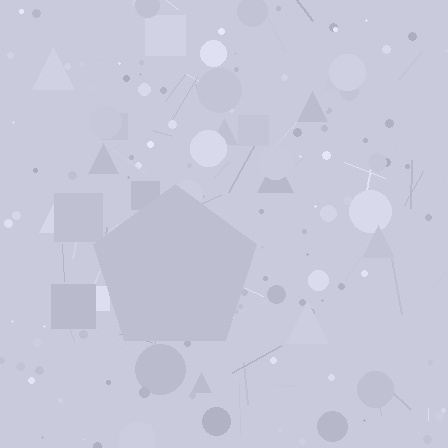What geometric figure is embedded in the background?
A pentagon is embedded in the background.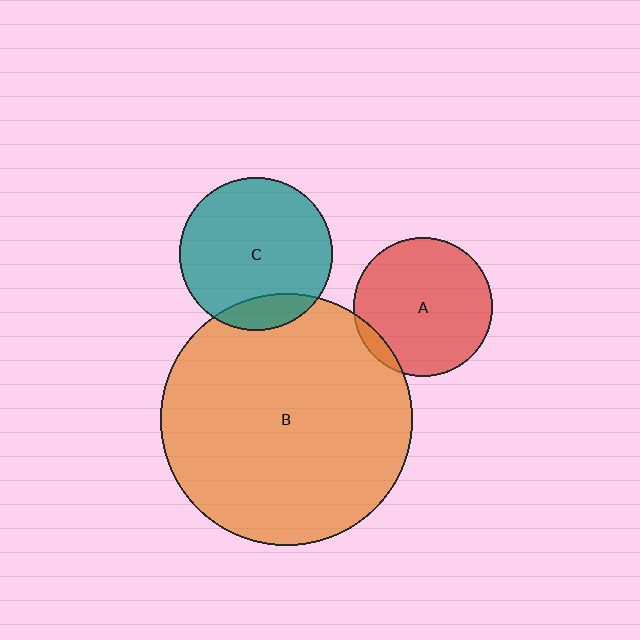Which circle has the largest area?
Circle B (orange).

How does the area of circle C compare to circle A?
Approximately 1.2 times.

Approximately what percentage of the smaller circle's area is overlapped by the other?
Approximately 15%.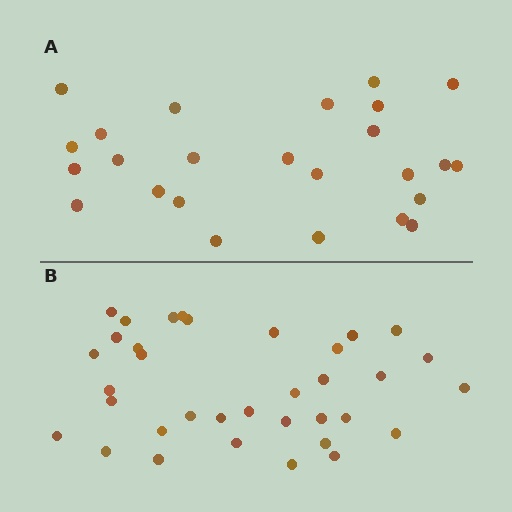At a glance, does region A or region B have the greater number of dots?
Region B (the bottom region) has more dots.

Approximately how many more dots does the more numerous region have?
Region B has roughly 10 or so more dots than region A.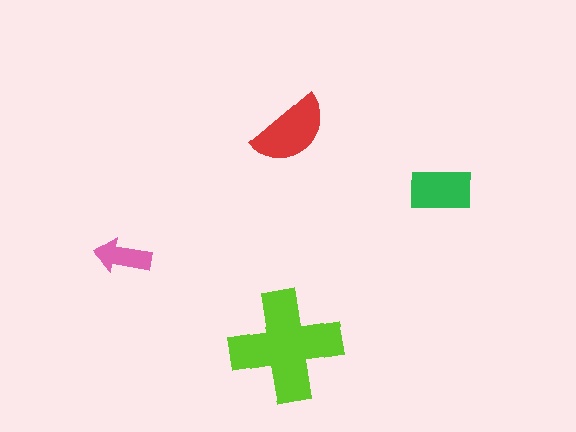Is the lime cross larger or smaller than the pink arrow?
Larger.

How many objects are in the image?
There are 4 objects in the image.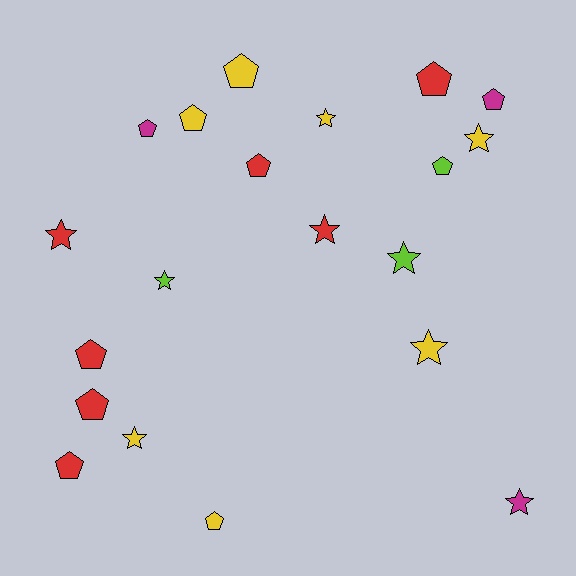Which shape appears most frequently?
Pentagon, with 11 objects.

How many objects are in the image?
There are 20 objects.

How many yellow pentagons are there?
There are 3 yellow pentagons.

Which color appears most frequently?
Yellow, with 7 objects.